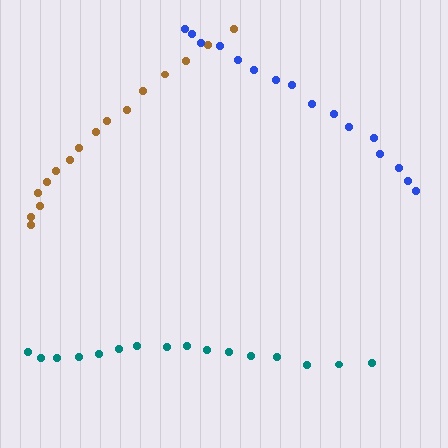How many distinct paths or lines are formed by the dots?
There are 3 distinct paths.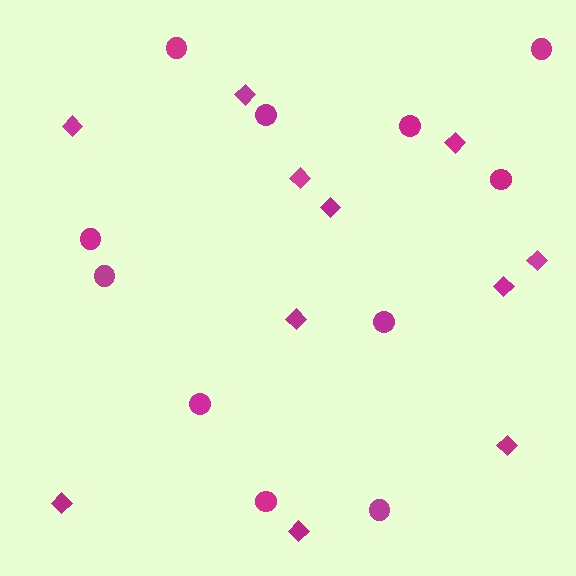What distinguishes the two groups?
There are 2 groups: one group of circles (11) and one group of diamonds (11).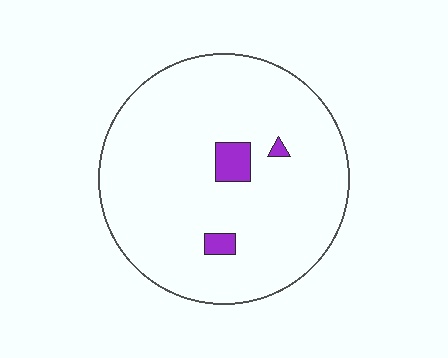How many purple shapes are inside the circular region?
3.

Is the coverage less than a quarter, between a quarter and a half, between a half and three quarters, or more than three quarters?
Less than a quarter.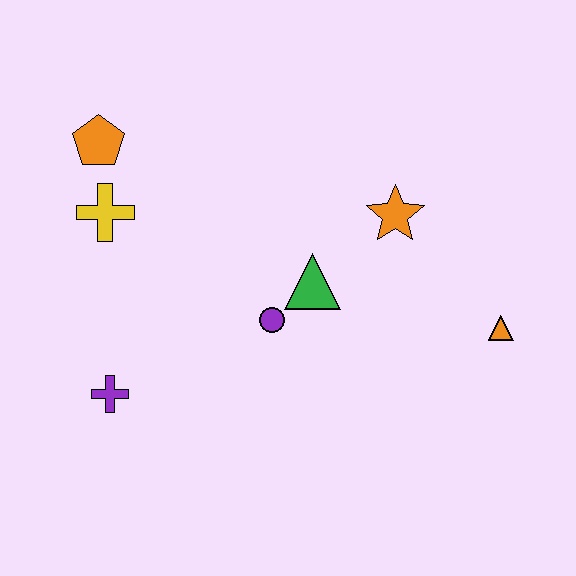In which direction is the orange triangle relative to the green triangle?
The orange triangle is to the right of the green triangle.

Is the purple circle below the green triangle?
Yes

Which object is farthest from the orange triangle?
The orange pentagon is farthest from the orange triangle.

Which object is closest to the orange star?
The green triangle is closest to the orange star.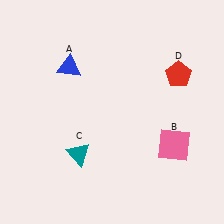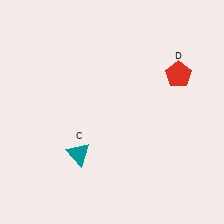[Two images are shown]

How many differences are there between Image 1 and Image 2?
There are 2 differences between the two images.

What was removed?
The pink square (B), the blue triangle (A) were removed in Image 2.